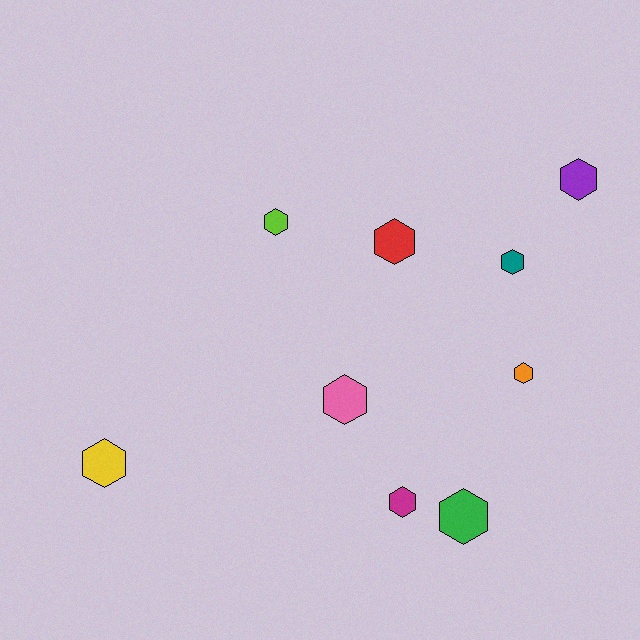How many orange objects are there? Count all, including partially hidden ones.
There is 1 orange object.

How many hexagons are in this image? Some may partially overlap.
There are 9 hexagons.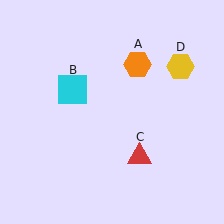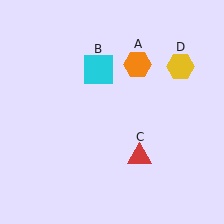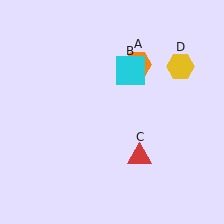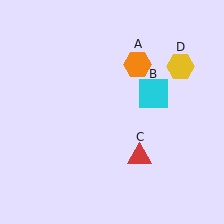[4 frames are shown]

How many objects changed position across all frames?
1 object changed position: cyan square (object B).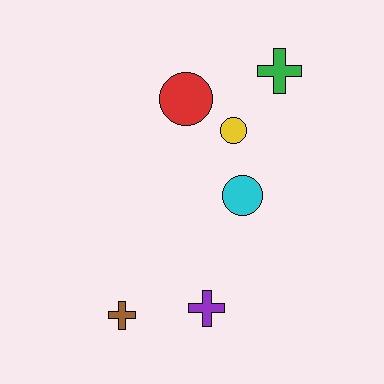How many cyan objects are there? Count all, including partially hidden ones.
There is 1 cyan object.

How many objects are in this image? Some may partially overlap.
There are 6 objects.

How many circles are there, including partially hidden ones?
There are 3 circles.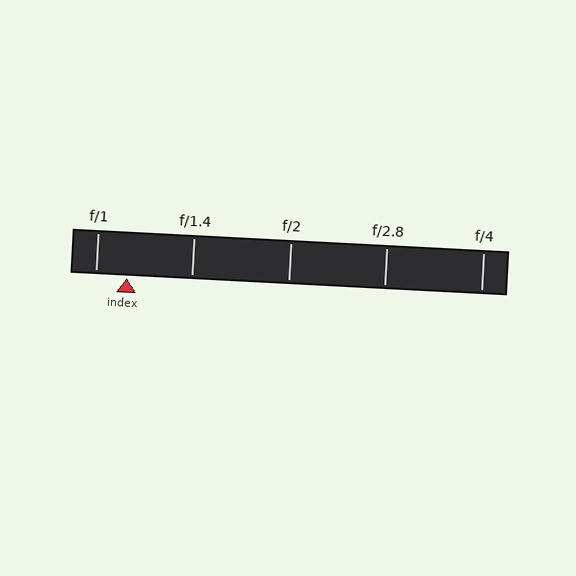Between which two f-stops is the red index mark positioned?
The index mark is between f/1 and f/1.4.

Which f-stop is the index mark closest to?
The index mark is closest to f/1.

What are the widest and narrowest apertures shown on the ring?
The widest aperture shown is f/1 and the narrowest is f/4.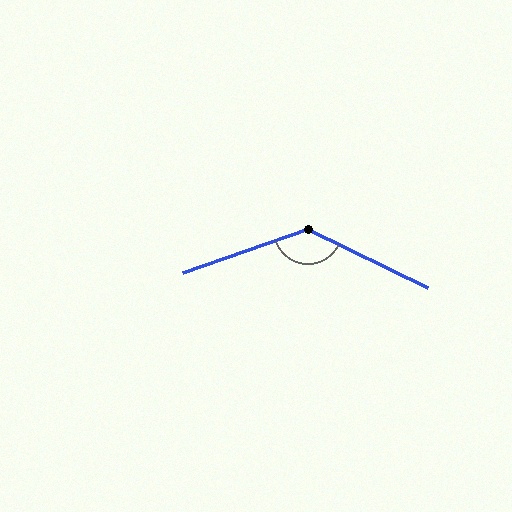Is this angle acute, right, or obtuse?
It is obtuse.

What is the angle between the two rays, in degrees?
Approximately 135 degrees.